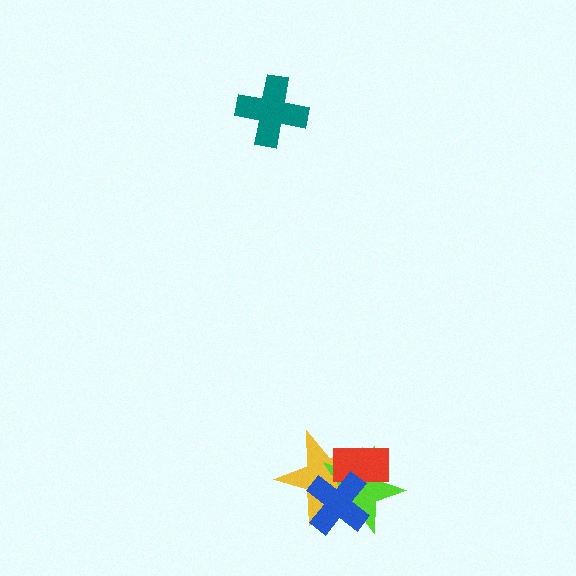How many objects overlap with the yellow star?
3 objects overlap with the yellow star.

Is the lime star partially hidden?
Yes, it is partially covered by another shape.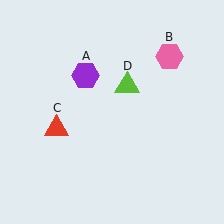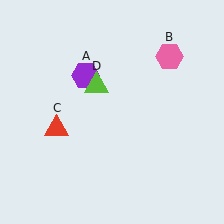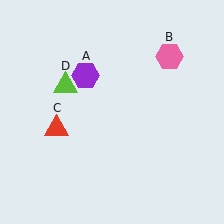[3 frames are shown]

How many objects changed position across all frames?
1 object changed position: lime triangle (object D).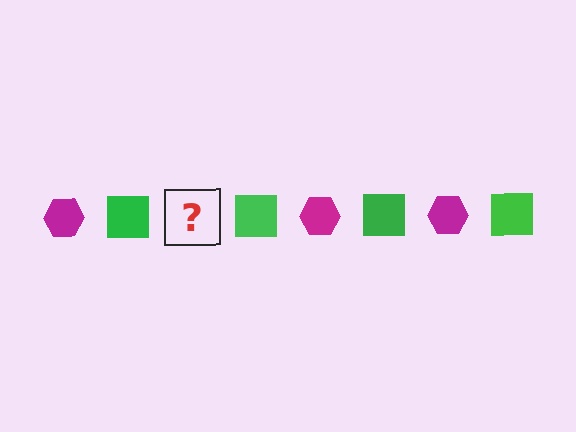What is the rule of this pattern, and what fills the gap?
The rule is that the pattern alternates between magenta hexagon and green square. The gap should be filled with a magenta hexagon.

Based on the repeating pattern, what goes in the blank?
The blank should be a magenta hexagon.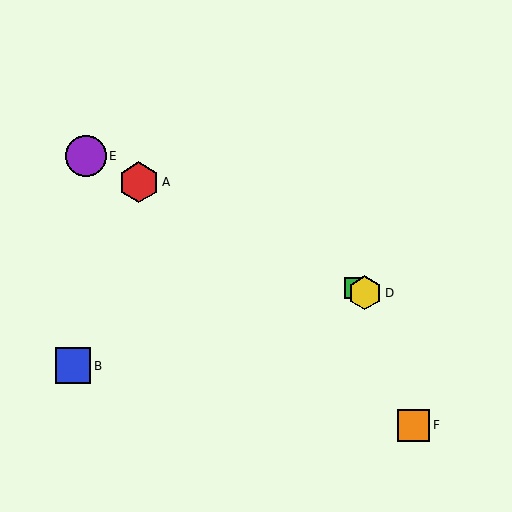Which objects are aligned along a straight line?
Objects A, C, D, E are aligned along a straight line.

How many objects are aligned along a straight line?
4 objects (A, C, D, E) are aligned along a straight line.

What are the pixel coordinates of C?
Object C is at (355, 288).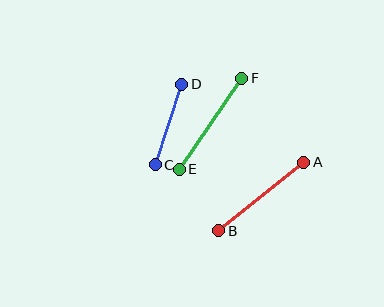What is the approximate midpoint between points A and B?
The midpoint is at approximately (261, 197) pixels.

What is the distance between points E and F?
The distance is approximately 110 pixels.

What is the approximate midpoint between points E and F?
The midpoint is at approximately (210, 124) pixels.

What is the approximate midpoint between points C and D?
The midpoint is at approximately (169, 124) pixels.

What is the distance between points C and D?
The distance is approximately 85 pixels.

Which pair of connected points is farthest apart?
Points E and F are farthest apart.